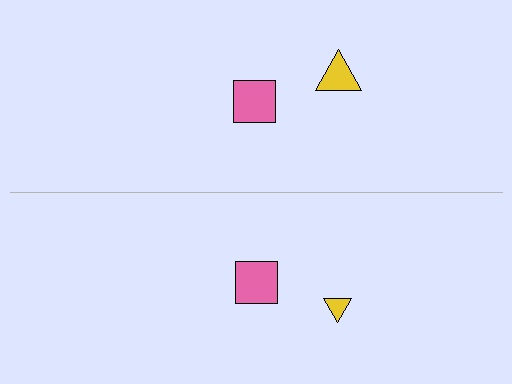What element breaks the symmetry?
The yellow triangle on the bottom side has a different size than its mirror counterpart.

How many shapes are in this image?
There are 4 shapes in this image.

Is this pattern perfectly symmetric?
No, the pattern is not perfectly symmetric. The yellow triangle on the bottom side has a different size than its mirror counterpart.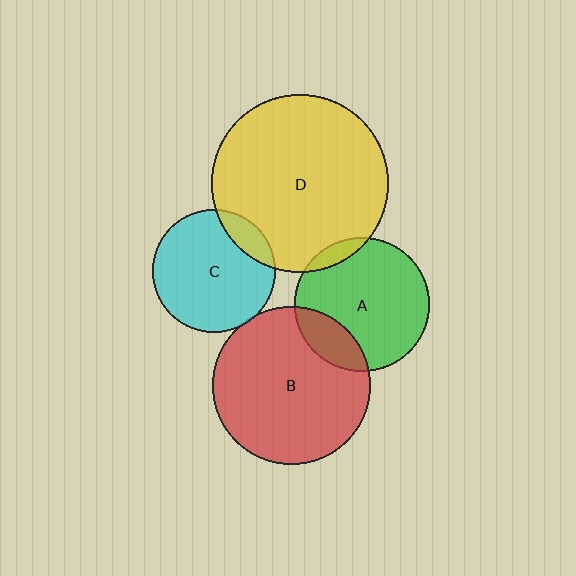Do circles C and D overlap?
Yes.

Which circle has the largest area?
Circle D (yellow).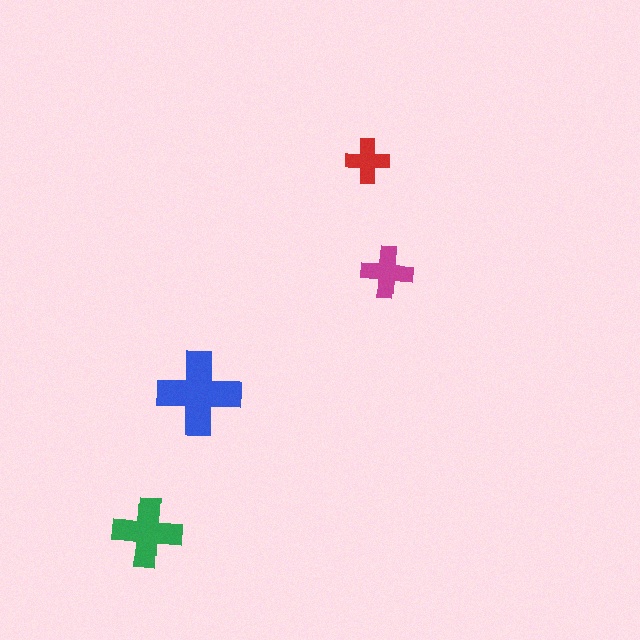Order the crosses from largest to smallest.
the blue one, the green one, the magenta one, the red one.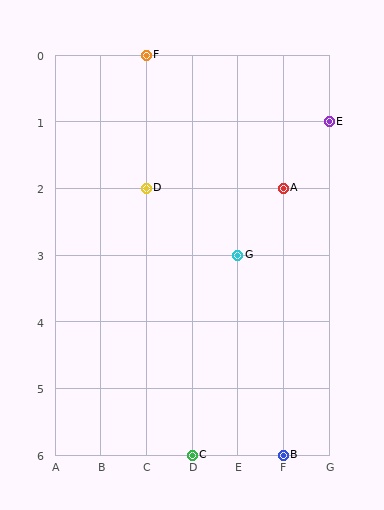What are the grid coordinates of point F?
Point F is at grid coordinates (C, 0).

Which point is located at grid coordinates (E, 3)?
Point G is at (E, 3).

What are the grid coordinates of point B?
Point B is at grid coordinates (F, 6).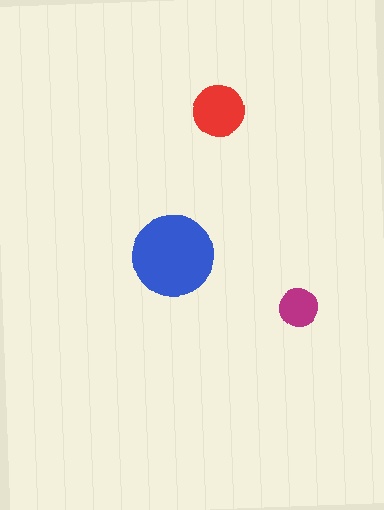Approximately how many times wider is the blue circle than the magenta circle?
About 2 times wider.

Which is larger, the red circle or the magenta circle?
The red one.